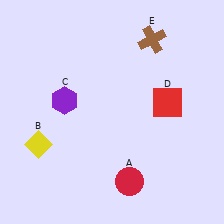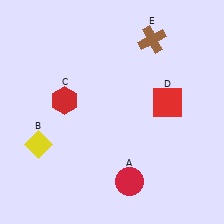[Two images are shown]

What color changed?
The hexagon (C) changed from purple in Image 1 to red in Image 2.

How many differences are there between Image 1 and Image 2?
There is 1 difference between the two images.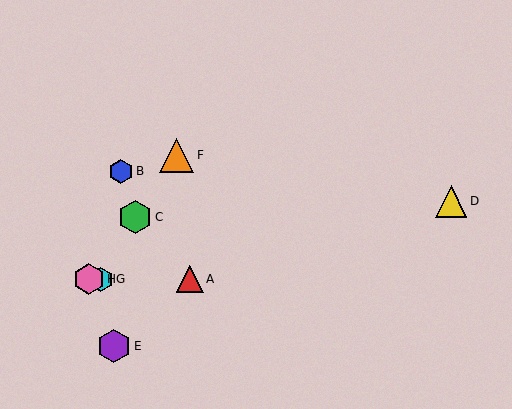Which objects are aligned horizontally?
Objects A, G, H are aligned horizontally.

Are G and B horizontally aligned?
No, G is at y≈279 and B is at y≈171.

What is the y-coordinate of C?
Object C is at y≈217.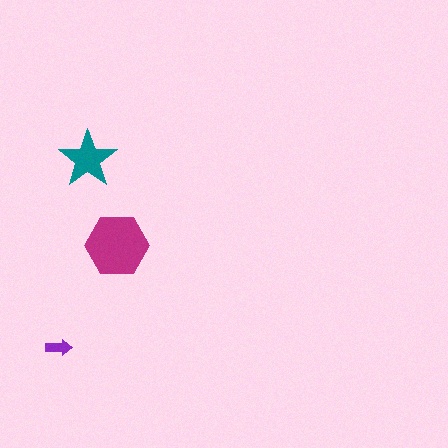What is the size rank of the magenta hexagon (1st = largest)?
1st.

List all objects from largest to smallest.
The magenta hexagon, the teal star, the purple arrow.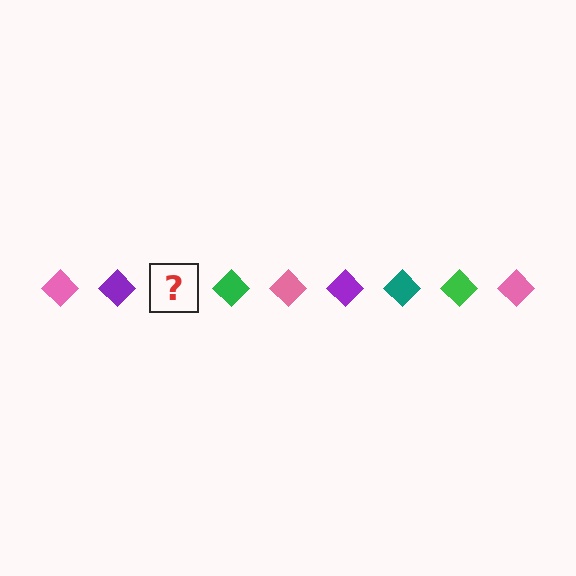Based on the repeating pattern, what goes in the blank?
The blank should be a teal diamond.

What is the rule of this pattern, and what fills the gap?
The rule is that the pattern cycles through pink, purple, teal, green diamonds. The gap should be filled with a teal diamond.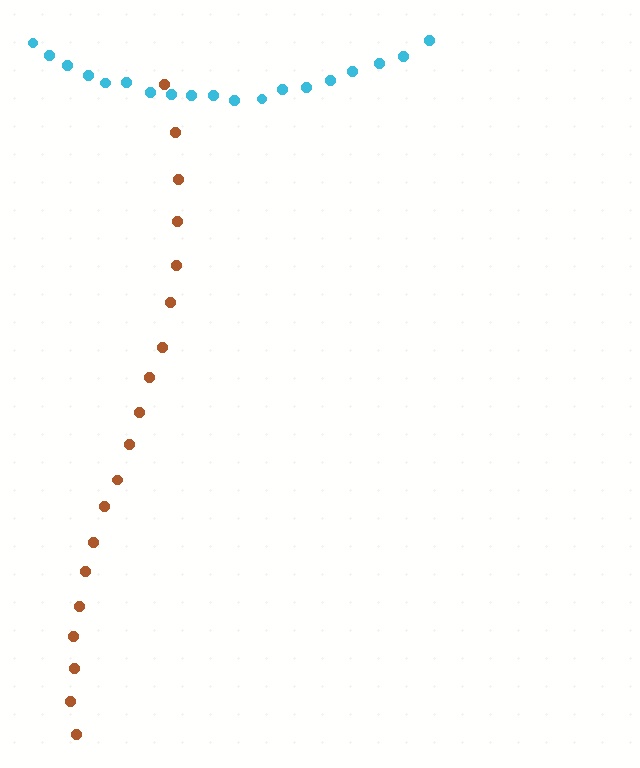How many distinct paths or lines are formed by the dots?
There are 2 distinct paths.